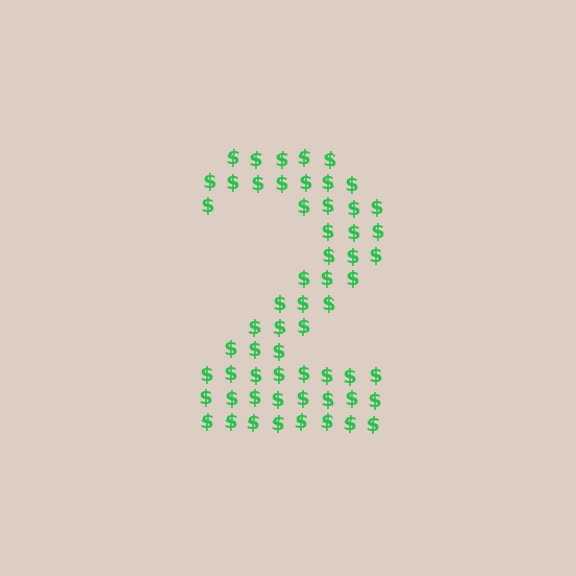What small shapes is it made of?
It is made of small dollar signs.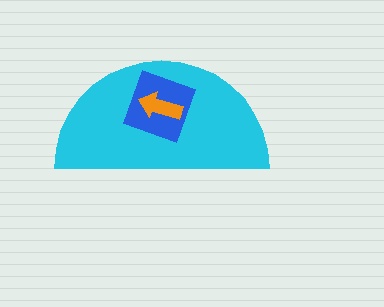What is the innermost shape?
The orange arrow.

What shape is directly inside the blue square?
The orange arrow.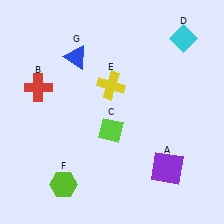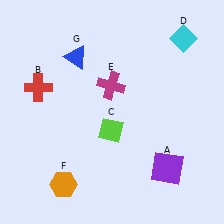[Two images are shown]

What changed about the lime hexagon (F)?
In Image 1, F is lime. In Image 2, it changed to orange.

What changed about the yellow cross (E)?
In Image 1, E is yellow. In Image 2, it changed to magenta.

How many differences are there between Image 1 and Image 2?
There are 2 differences between the two images.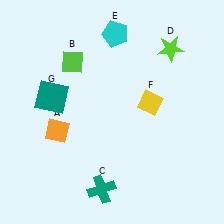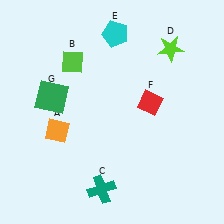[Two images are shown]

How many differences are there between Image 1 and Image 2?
There are 2 differences between the two images.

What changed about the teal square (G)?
In Image 1, G is teal. In Image 2, it changed to green.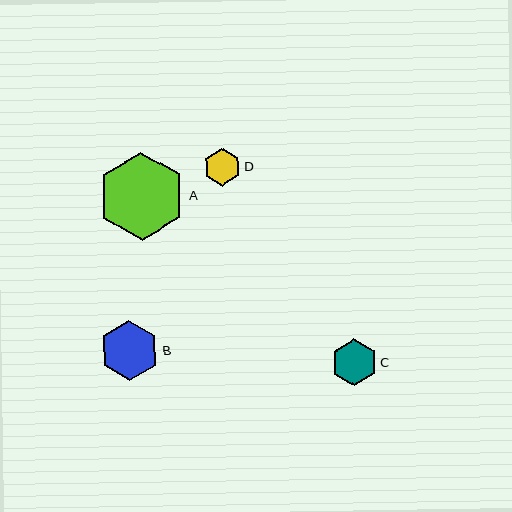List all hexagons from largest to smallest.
From largest to smallest: A, B, C, D.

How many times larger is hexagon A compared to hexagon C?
Hexagon A is approximately 1.9 times the size of hexagon C.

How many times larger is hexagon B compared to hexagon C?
Hexagon B is approximately 1.3 times the size of hexagon C.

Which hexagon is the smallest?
Hexagon D is the smallest with a size of approximately 38 pixels.